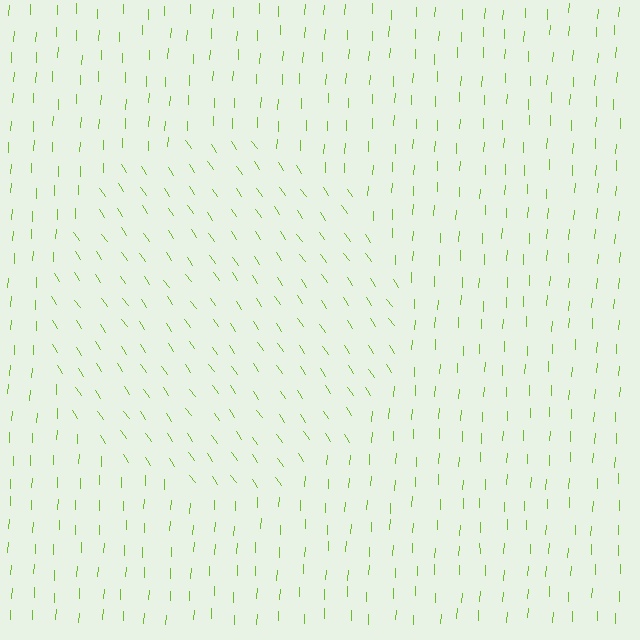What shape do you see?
I see a circle.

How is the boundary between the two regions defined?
The boundary is defined purely by a change in line orientation (approximately 38 degrees difference). All lines are the same color and thickness.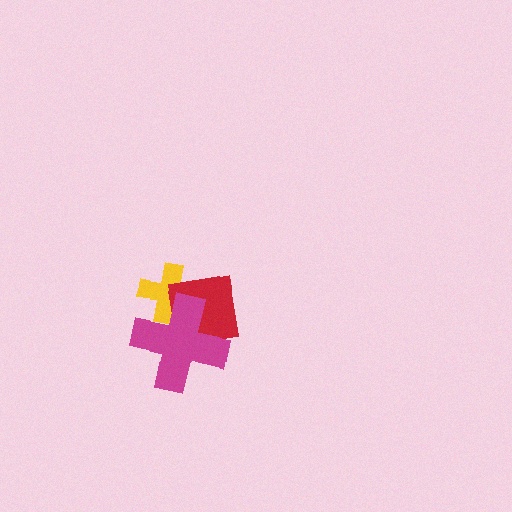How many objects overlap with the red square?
2 objects overlap with the red square.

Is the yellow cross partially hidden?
Yes, it is partially covered by another shape.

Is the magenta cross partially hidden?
No, no other shape covers it.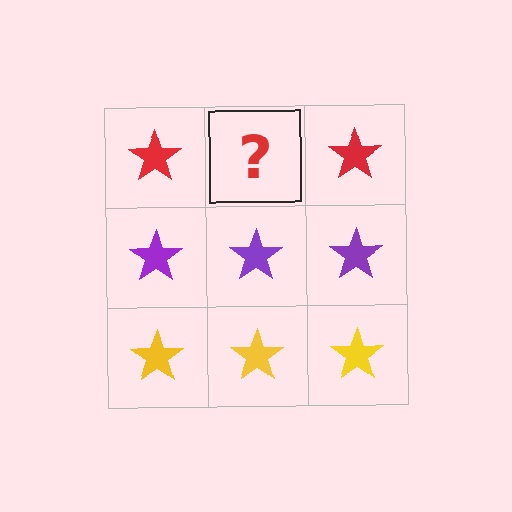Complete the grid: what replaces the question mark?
The question mark should be replaced with a red star.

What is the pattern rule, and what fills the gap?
The rule is that each row has a consistent color. The gap should be filled with a red star.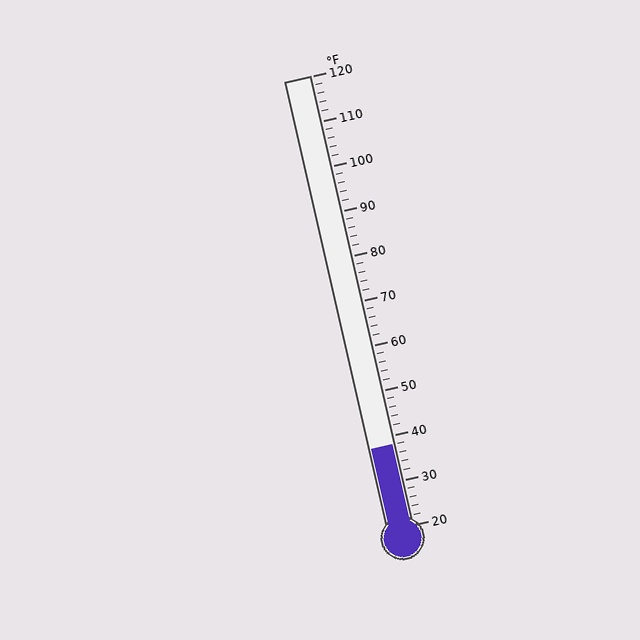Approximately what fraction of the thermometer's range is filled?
The thermometer is filled to approximately 20% of its range.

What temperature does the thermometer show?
The thermometer shows approximately 38°F.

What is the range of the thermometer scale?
The thermometer scale ranges from 20°F to 120°F.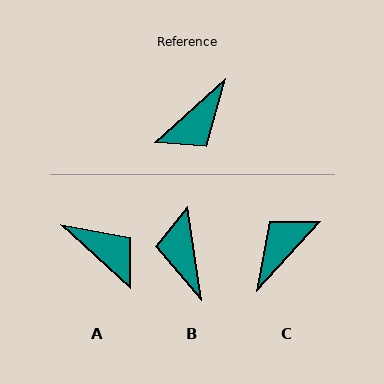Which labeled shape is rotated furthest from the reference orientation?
C, about 174 degrees away.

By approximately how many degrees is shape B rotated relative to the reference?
Approximately 124 degrees clockwise.